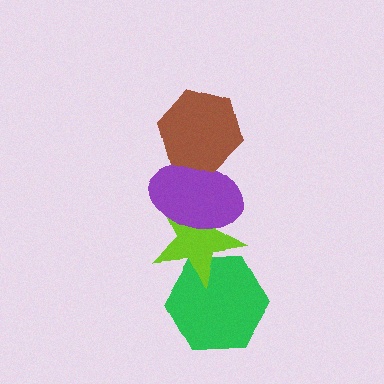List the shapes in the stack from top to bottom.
From top to bottom: the brown hexagon, the purple ellipse, the lime star, the green hexagon.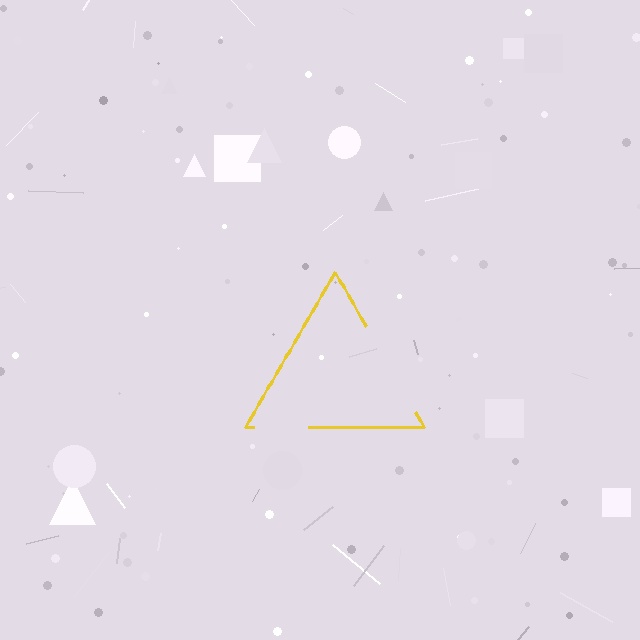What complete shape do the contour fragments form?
The contour fragments form a triangle.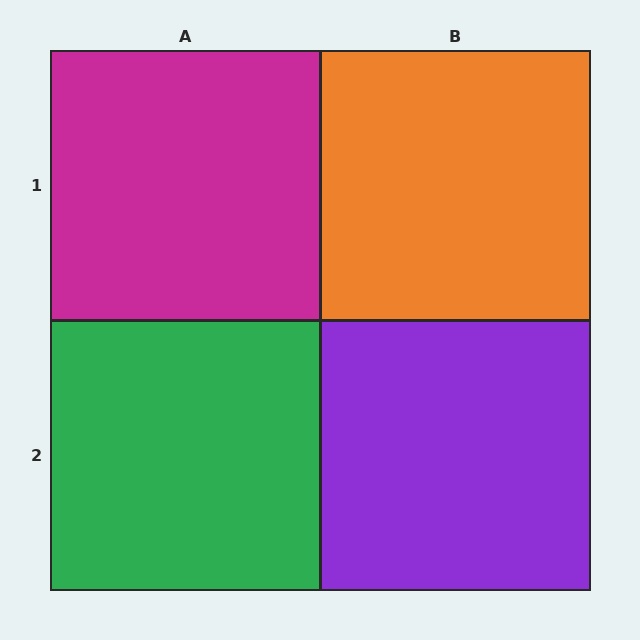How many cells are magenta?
1 cell is magenta.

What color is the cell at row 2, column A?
Green.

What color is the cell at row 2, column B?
Purple.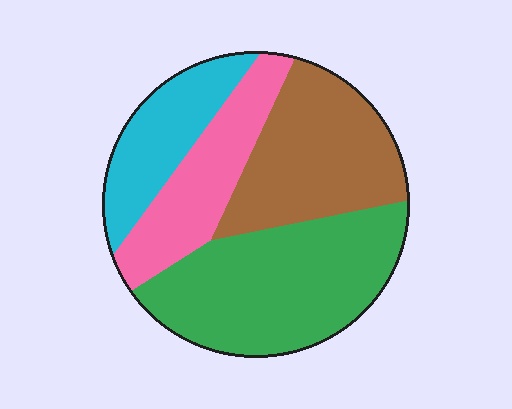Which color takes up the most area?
Green, at roughly 35%.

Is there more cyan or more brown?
Brown.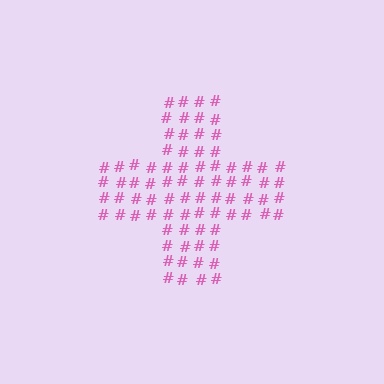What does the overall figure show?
The overall figure shows a cross.